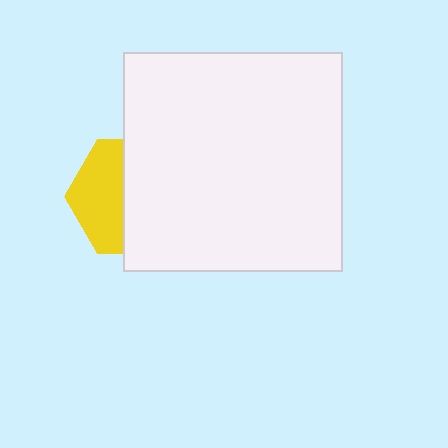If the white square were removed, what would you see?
You would see the complete yellow hexagon.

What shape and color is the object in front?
The object in front is a white square.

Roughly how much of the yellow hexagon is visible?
A small part of it is visible (roughly 43%).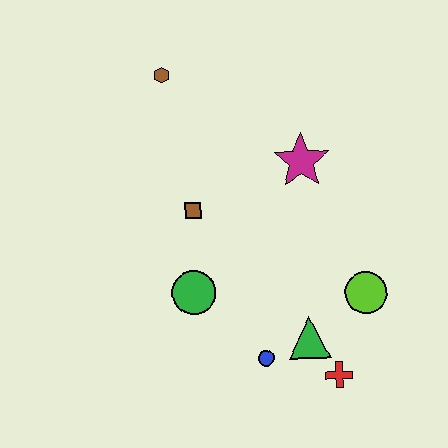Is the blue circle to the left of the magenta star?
Yes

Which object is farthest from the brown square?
The red cross is farthest from the brown square.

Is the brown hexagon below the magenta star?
No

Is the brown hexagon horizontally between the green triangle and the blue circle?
No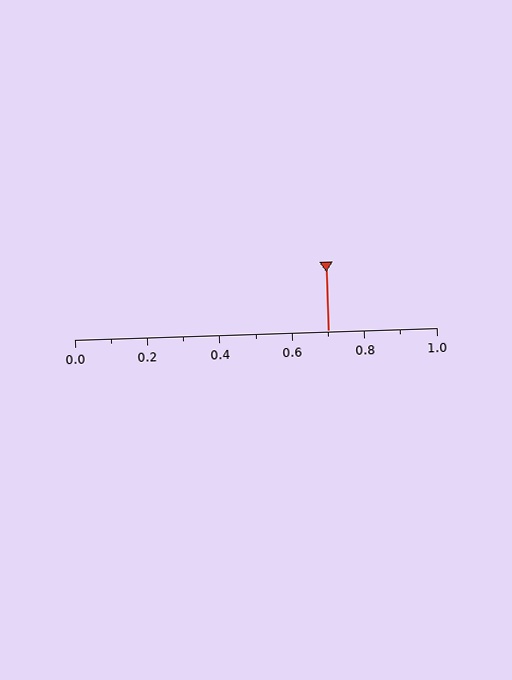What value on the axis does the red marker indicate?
The marker indicates approximately 0.7.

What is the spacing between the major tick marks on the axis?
The major ticks are spaced 0.2 apart.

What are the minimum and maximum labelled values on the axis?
The axis runs from 0.0 to 1.0.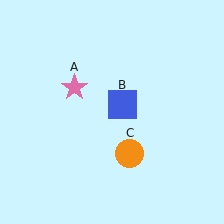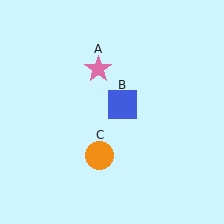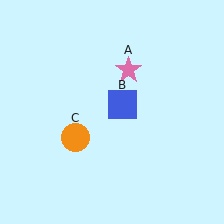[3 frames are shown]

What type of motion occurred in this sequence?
The pink star (object A), orange circle (object C) rotated clockwise around the center of the scene.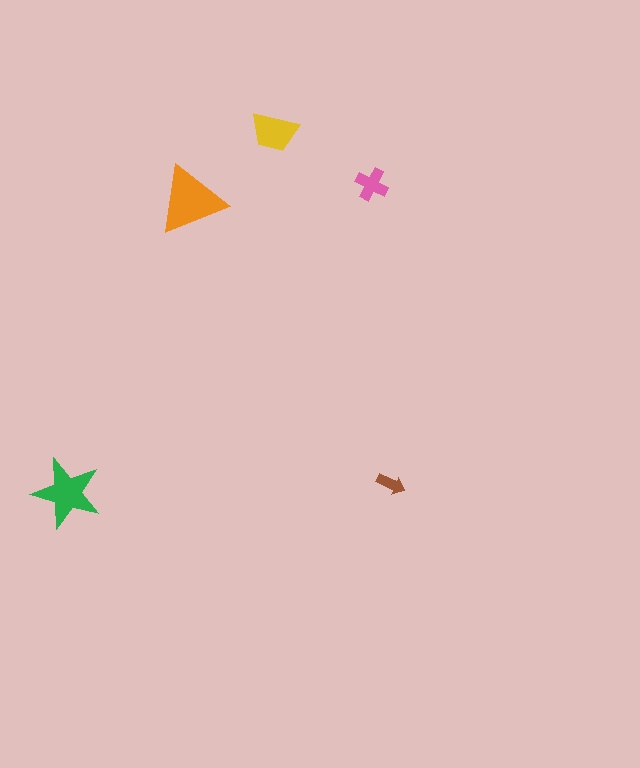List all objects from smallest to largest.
The brown arrow, the pink cross, the yellow trapezoid, the green star, the orange triangle.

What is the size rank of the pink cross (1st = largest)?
4th.